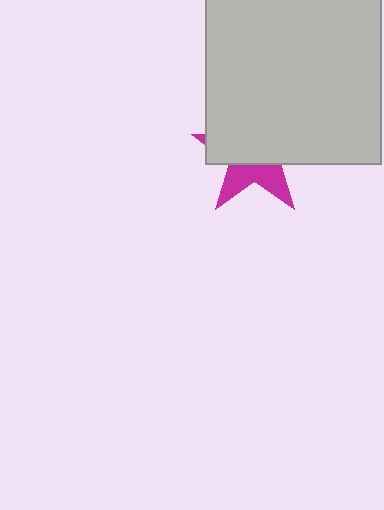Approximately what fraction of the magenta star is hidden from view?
Roughly 64% of the magenta star is hidden behind the light gray rectangle.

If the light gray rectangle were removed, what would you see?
You would see the complete magenta star.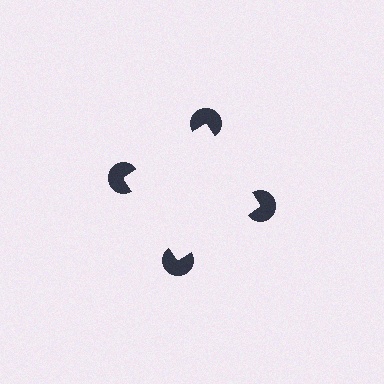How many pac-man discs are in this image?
There are 4 — one at each vertex of the illusory square.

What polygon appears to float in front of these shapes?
An illusory square — its edges are inferred from the aligned wedge cuts in the pac-man discs, not physically drawn.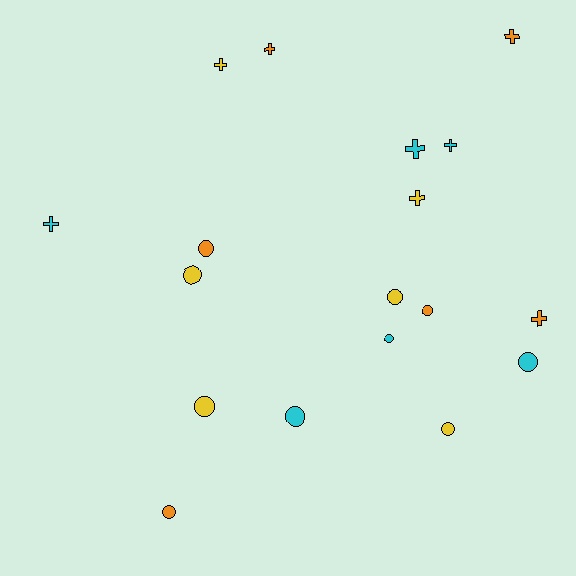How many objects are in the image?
There are 18 objects.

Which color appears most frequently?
Cyan, with 6 objects.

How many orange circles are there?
There are 3 orange circles.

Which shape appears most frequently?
Circle, with 10 objects.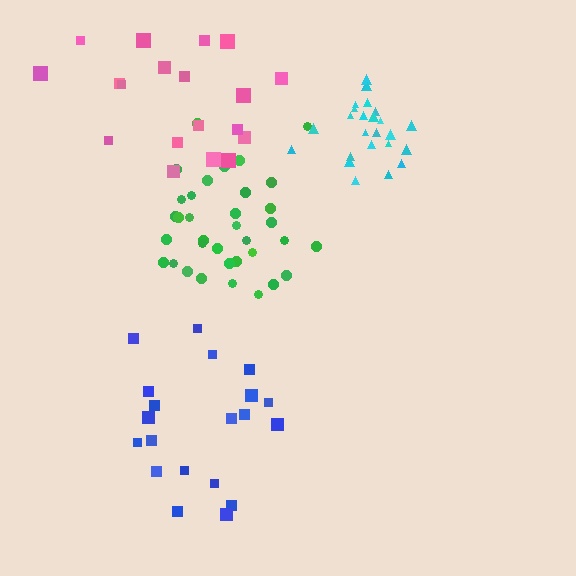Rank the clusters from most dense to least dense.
cyan, green, blue, pink.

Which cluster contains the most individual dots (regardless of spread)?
Green (35).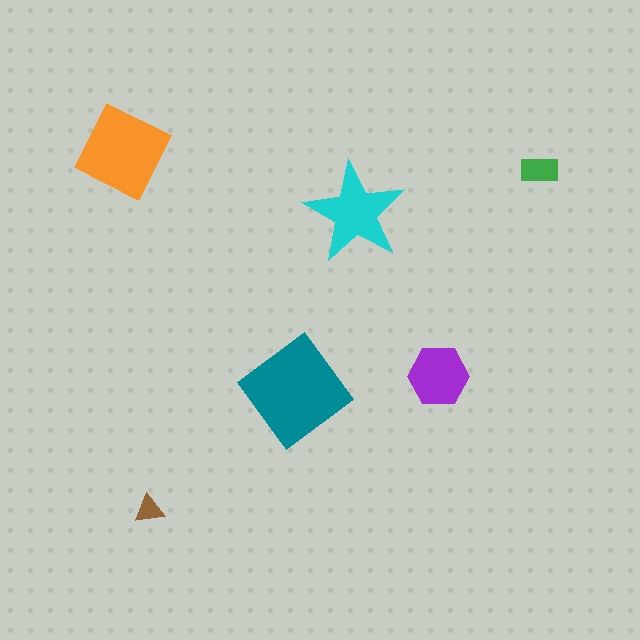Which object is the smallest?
The brown triangle.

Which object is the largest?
The teal diamond.